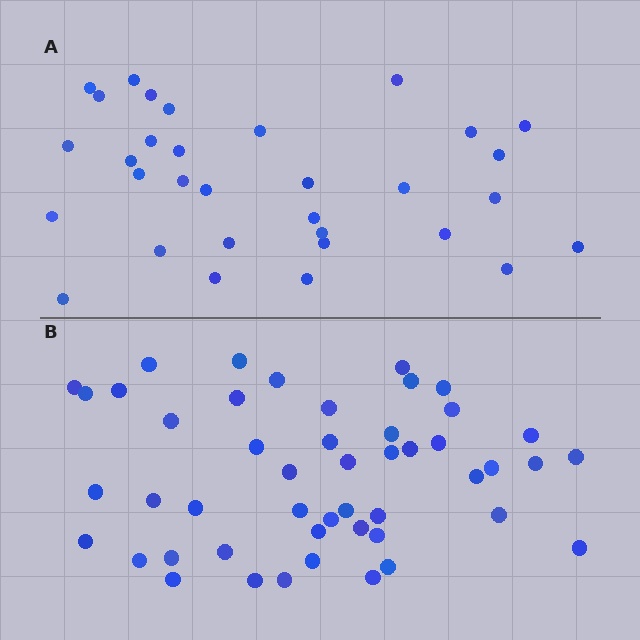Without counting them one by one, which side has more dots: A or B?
Region B (the bottom region) has more dots.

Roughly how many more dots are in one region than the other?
Region B has approximately 15 more dots than region A.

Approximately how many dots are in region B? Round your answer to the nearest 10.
About 50 dots. (The exact count is 48, which rounds to 50.)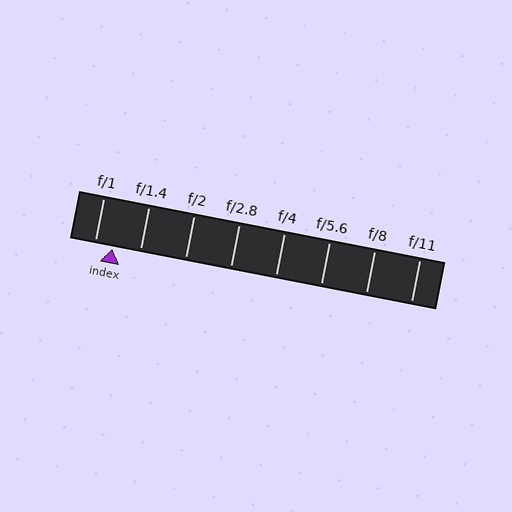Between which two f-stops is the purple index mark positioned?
The index mark is between f/1 and f/1.4.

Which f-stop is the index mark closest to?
The index mark is closest to f/1.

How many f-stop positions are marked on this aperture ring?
There are 8 f-stop positions marked.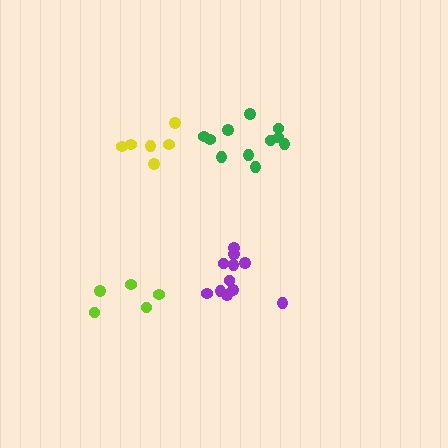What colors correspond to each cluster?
The clusters are colored: yellow, green, purple, lime.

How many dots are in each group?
Group 1: 6 dots, Group 2: 11 dots, Group 3: 11 dots, Group 4: 5 dots (33 total).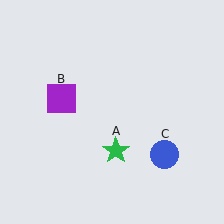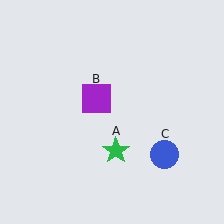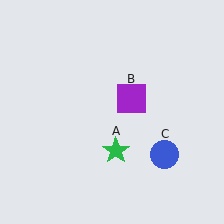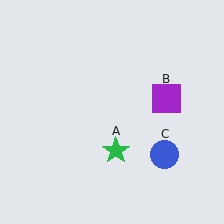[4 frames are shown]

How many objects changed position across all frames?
1 object changed position: purple square (object B).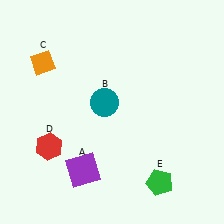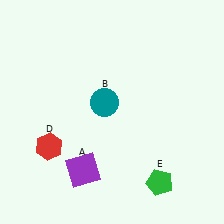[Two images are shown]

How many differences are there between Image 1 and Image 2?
There is 1 difference between the two images.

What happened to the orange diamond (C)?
The orange diamond (C) was removed in Image 2. It was in the top-left area of Image 1.